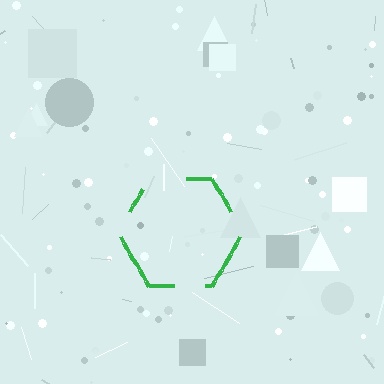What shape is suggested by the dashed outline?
The dashed outline suggests a hexagon.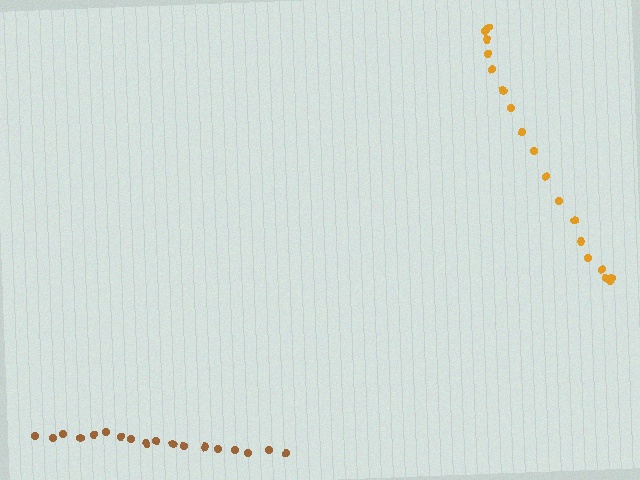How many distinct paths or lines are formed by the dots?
There are 2 distinct paths.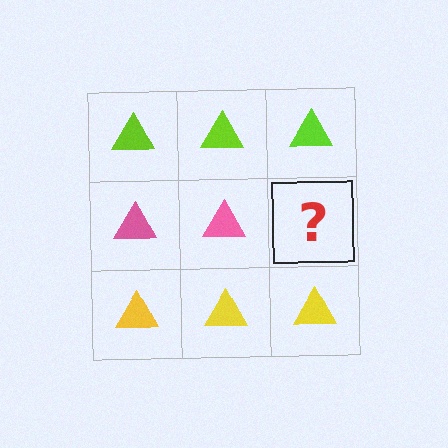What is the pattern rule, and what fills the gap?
The rule is that each row has a consistent color. The gap should be filled with a pink triangle.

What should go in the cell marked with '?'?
The missing cell should contain a pink triangle.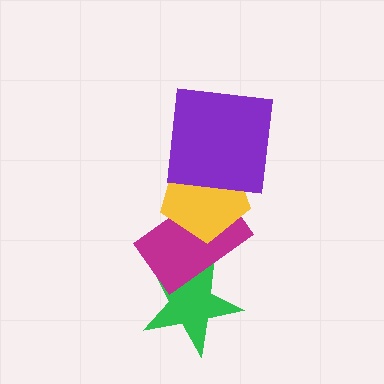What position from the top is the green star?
The green star is 4th from the top.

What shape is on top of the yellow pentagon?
The purple square is on top of the yellow pentagon.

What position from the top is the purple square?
The purple square is 1st from the top.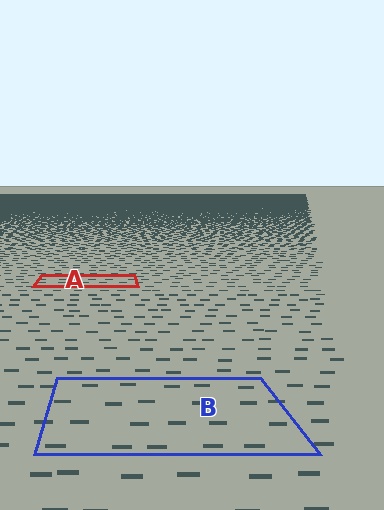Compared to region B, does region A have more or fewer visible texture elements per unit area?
Region A has more texture elements per unit area — they are packed more densely because it is farther away.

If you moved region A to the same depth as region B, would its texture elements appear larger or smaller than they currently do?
They would appear larger. At a closer depth, the same texture elements are projected at a bigger on-screen size.